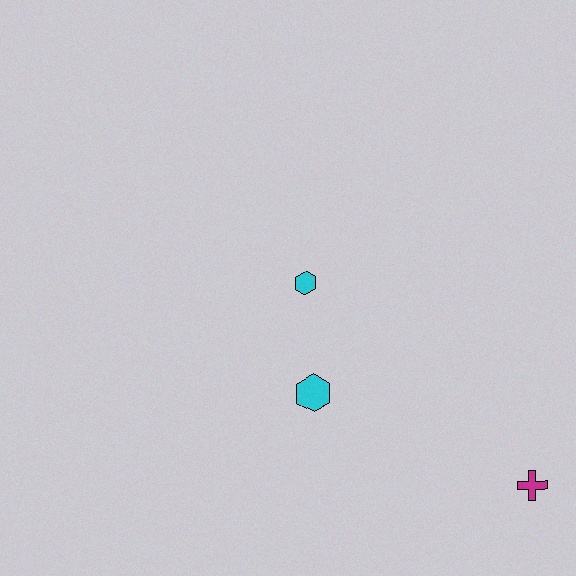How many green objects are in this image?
There are no green objects.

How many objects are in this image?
There are 3 objects.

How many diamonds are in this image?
There are no diamonds.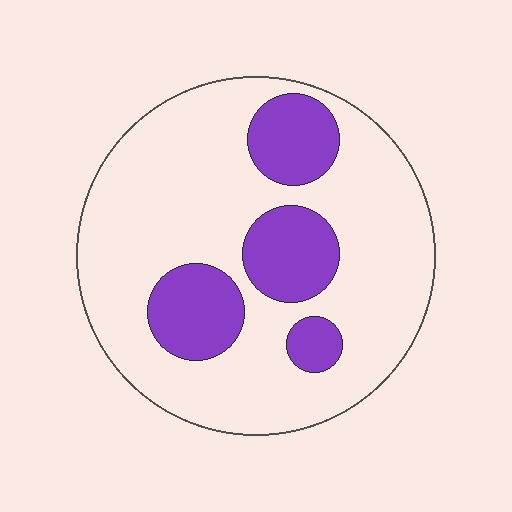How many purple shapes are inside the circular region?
4.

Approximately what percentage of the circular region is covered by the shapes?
Approximately 25%.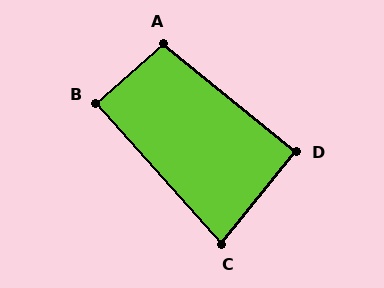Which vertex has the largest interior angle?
A, at approximately 99 degrees.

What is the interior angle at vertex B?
Approximately 90 degrees (approximately right).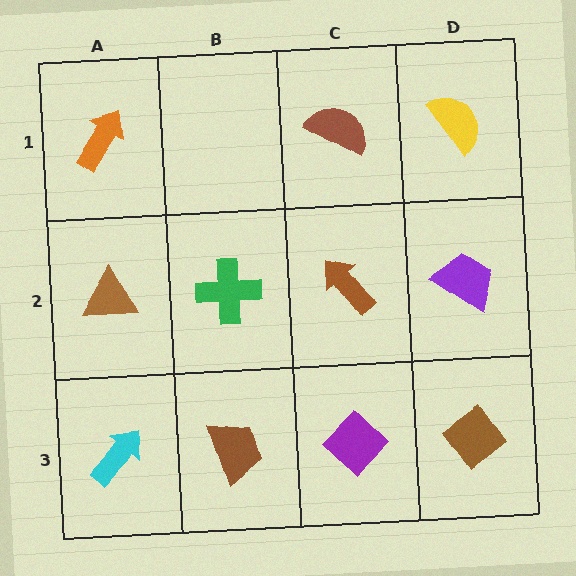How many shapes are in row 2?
4 shapes.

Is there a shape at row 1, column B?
No, that cell is empty.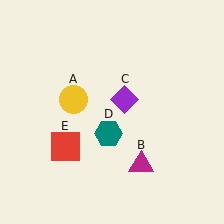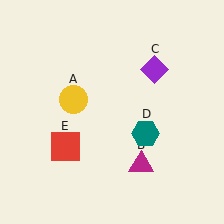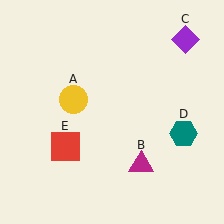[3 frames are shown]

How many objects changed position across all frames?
2 objects changed position: purple diamond (object C), teal hexagon (object D).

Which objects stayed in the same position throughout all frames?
Yellow circle (object A) and magenta triangle (object B) and red square (object E) remained stationary.